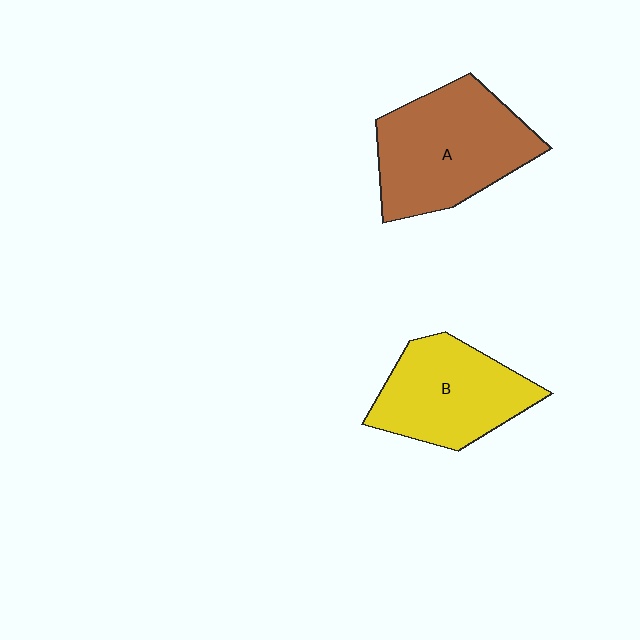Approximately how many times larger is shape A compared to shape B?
Approximately 1.2 times.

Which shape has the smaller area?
Shape B (yellow).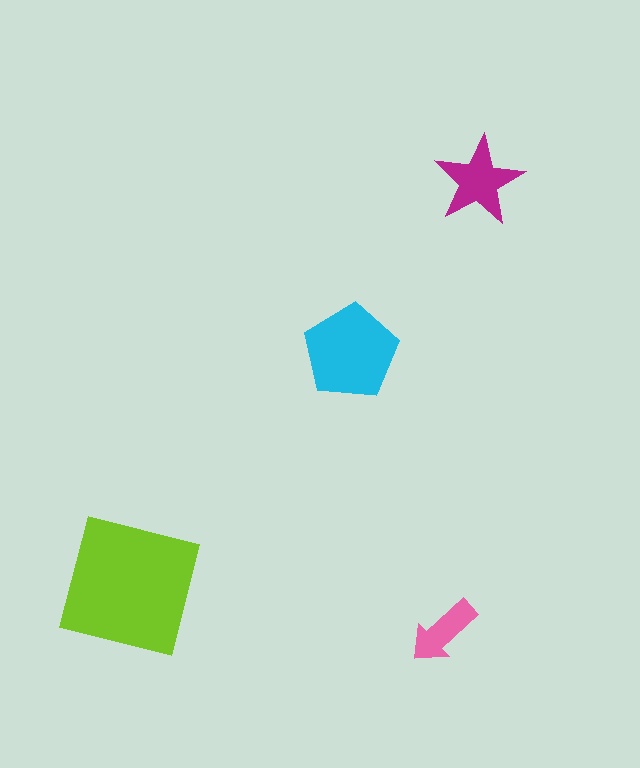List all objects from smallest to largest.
The pink arrow, the magenta star, the cyan pentagon, the lime square.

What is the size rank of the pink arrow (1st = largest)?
4th.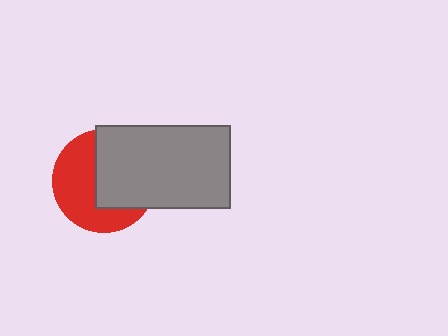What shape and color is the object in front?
The object in front is a gray rectangle.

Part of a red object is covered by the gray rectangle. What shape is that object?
It is a circle.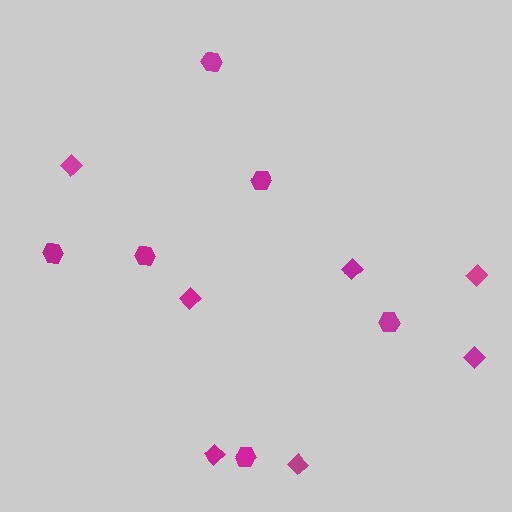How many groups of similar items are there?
There are 2 groups: one group of diamonds (7) and one group of hexagons (6).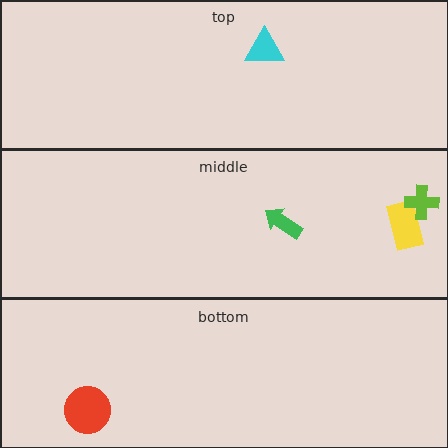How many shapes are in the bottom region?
1.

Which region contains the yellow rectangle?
The middle region.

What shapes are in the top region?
The cyan triangle.